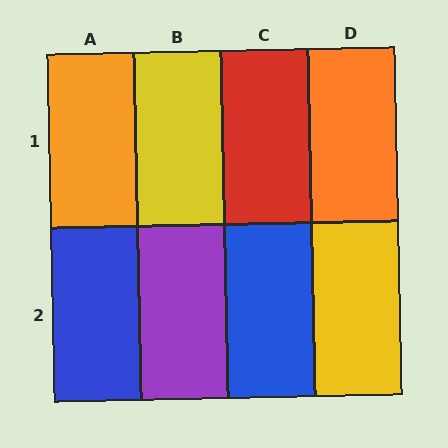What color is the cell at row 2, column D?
Yellow.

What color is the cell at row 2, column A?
Blue.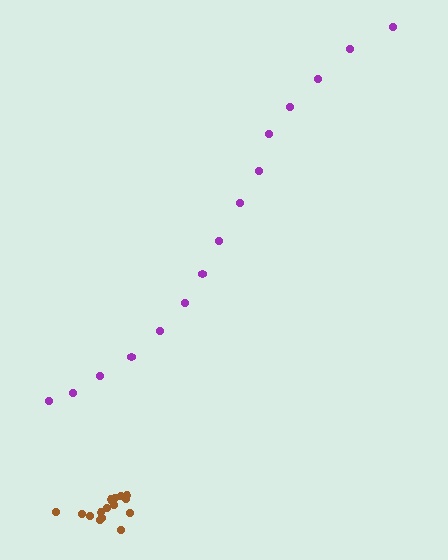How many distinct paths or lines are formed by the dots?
There are 2 distinct paths.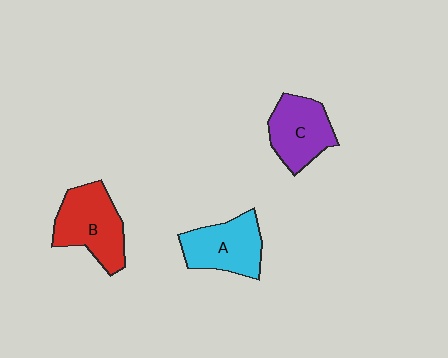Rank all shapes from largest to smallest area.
From largest to smallest: B (red), A (cyan), C (purple).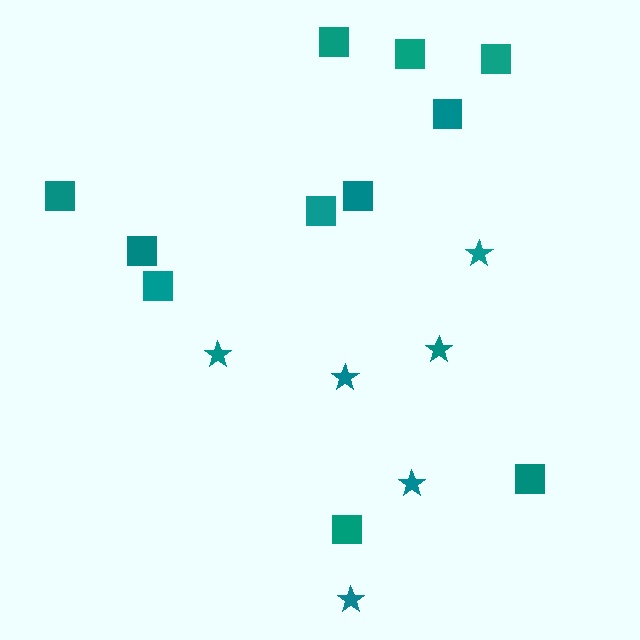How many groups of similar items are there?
There are 2 groups: one group of squares (11) and one group of stars (6).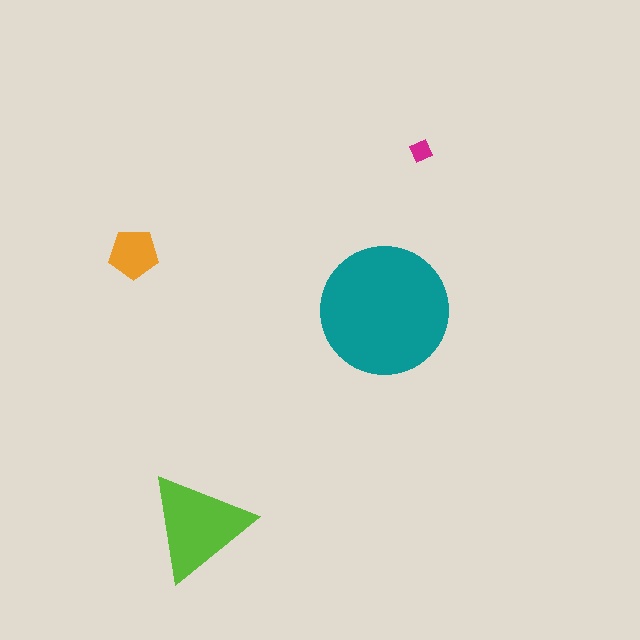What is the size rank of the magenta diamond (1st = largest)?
4th.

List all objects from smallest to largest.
The magenta diamond, the orange pentagon, the lime triangle, the teal circle.